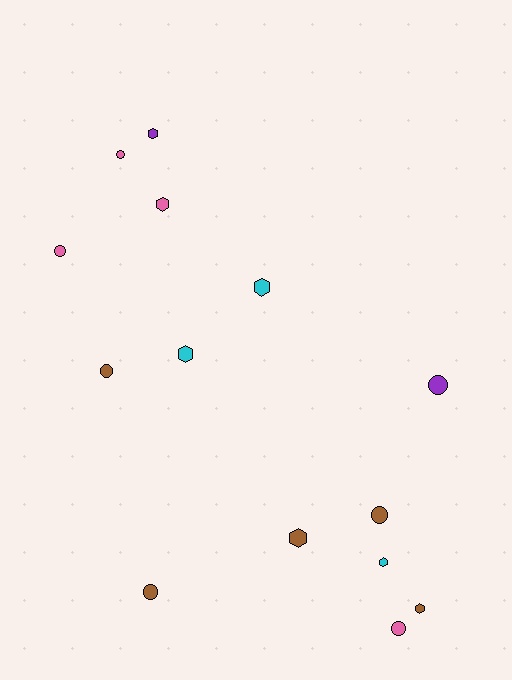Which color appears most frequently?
Brown, with 5 objects.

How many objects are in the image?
There are 14 objects.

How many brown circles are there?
There are 3 brown circles.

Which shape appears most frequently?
Hexagon, with 7 objects.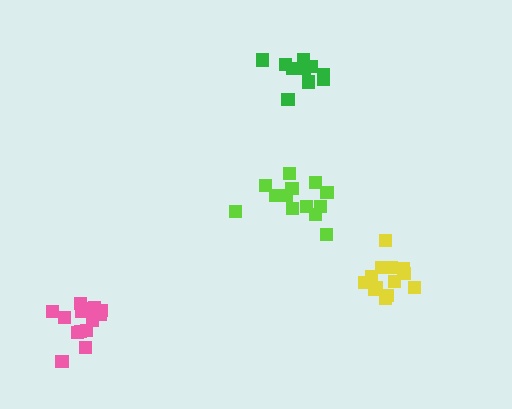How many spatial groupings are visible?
There are 4 spatial groupings.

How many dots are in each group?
Group 1: 14 dots, Group 2: 13 dots, Group 3: 10 dots, Group 4: 13 dots (50 total).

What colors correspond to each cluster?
The clusters are colored: pink, yellow, green, lime.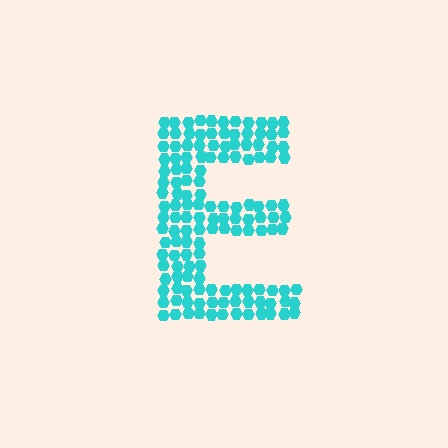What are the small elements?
The small elements are hexagons.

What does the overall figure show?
The overall figure shows the letter E.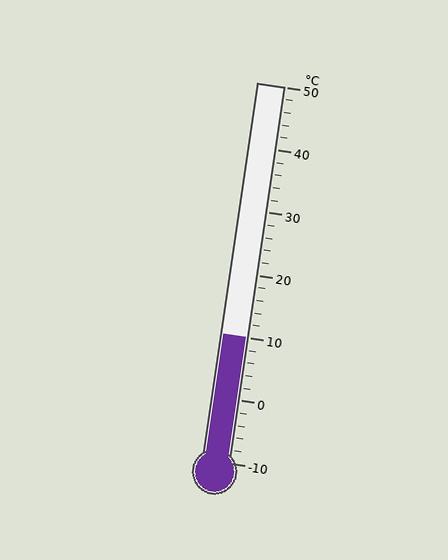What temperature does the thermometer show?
The thermometer shows approximately 10°C.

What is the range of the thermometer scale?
The thermometer scale ranges from -10°C to 50°C.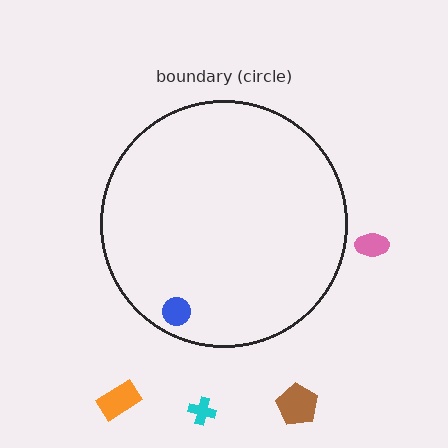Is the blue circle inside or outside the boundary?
Inside.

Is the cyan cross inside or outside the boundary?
Outside.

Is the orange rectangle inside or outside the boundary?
Outside.